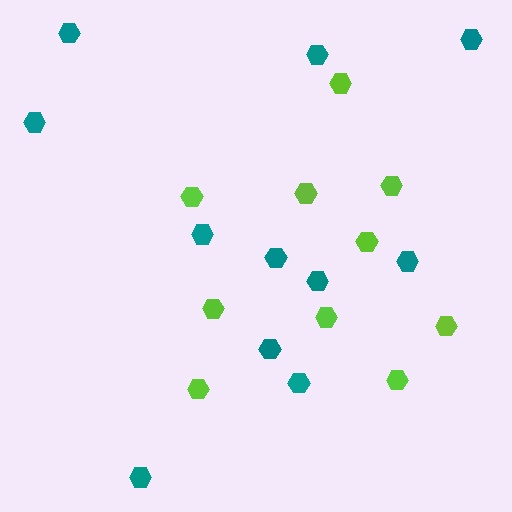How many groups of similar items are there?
There are 2 groups: one group of teal hexagons (11) and one group of lime hexagons (10).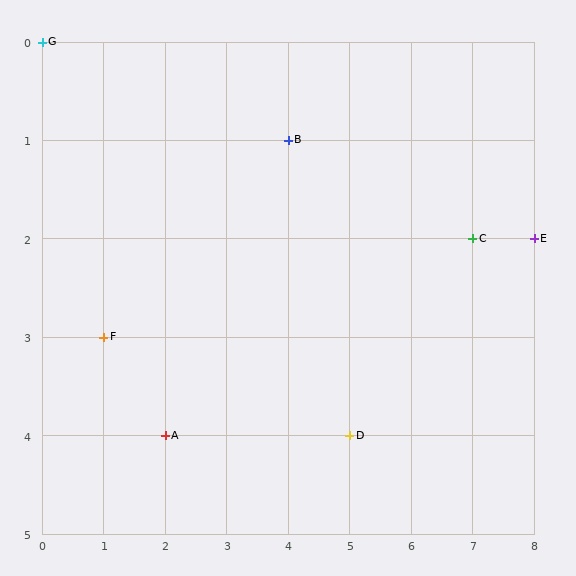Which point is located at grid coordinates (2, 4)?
Point A is at (2, 4).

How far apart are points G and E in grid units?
Points G and E are 8 columns and 2 rows apart (about 8.2 grid units diagonally).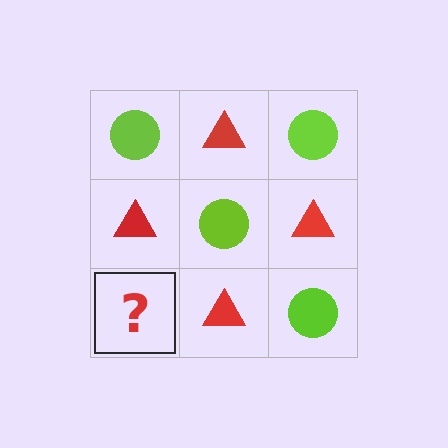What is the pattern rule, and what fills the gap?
The rule is that it alternates lime circle and red triangle in a checkerboard pattern. The gap should be filled with a lime circle.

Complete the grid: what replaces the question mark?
The question mark should be replaced with a lime circle.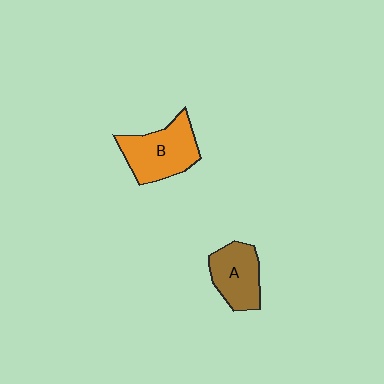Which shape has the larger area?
Shape B (orange).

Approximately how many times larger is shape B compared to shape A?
Approximately 1.3 times.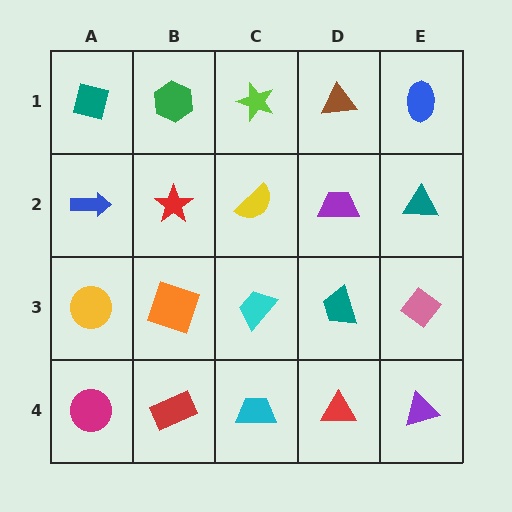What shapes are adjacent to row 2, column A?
A teal square (row 1, column A), a yellow circle (row 3, column A), a red star (row 2, column B).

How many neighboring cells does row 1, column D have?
3.